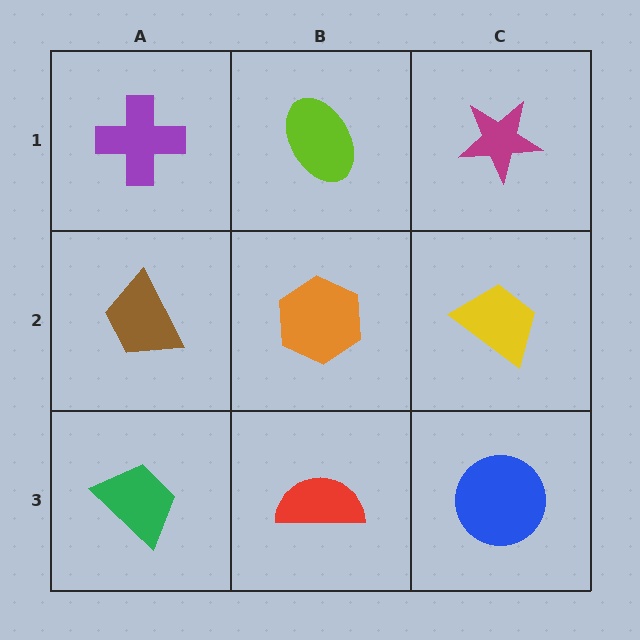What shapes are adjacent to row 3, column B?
An orange hexagon (row 2, column B), a green trapezoid (row 3, column A), a blue circle (row 3, column C).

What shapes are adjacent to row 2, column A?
A purple cross (row 1, column A), a green trapezoid (row 3, column A), an orange hexagon (row 2, column B).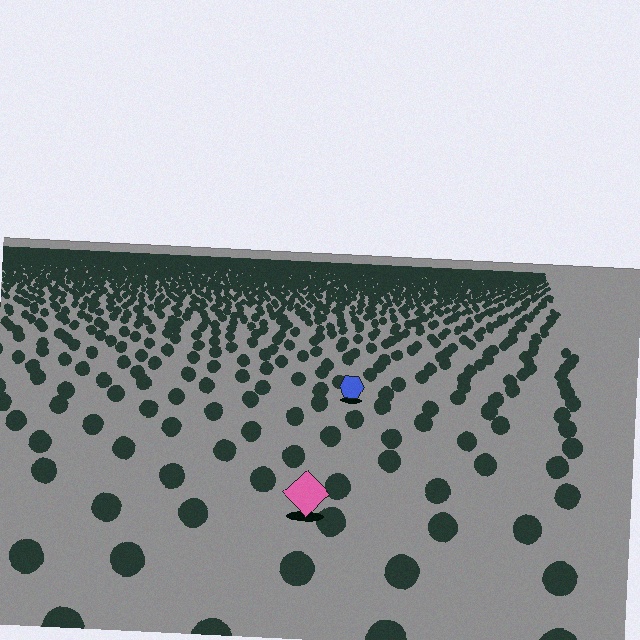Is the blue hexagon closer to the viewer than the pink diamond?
No. The pink diamond is closer — you can tell from the texture gradient: the ground texture is coarser near it.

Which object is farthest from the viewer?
The blue hexagon is farthest from the viewer. It appears smaller and the ground texture around it is denser.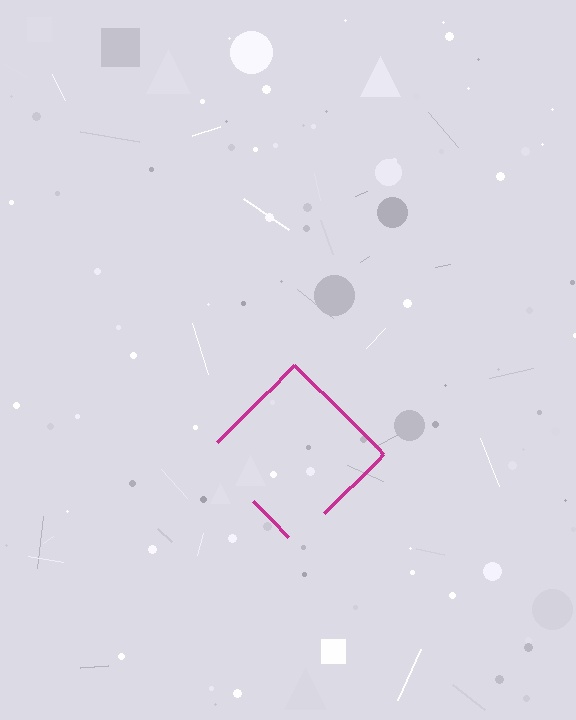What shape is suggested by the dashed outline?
The dashed outline suggests a diamond.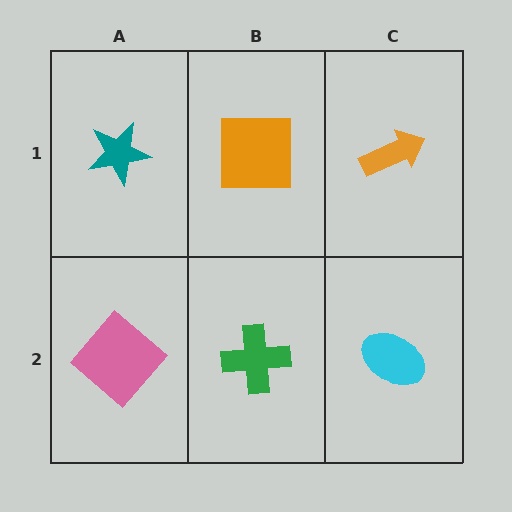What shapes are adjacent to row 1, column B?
A green cross (row 2, column B), a teal star (row 1, column A), an orange arrow (row 1, column C).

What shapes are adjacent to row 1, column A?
A pink diamond (row 2, column A), an orange square (row 1, column B).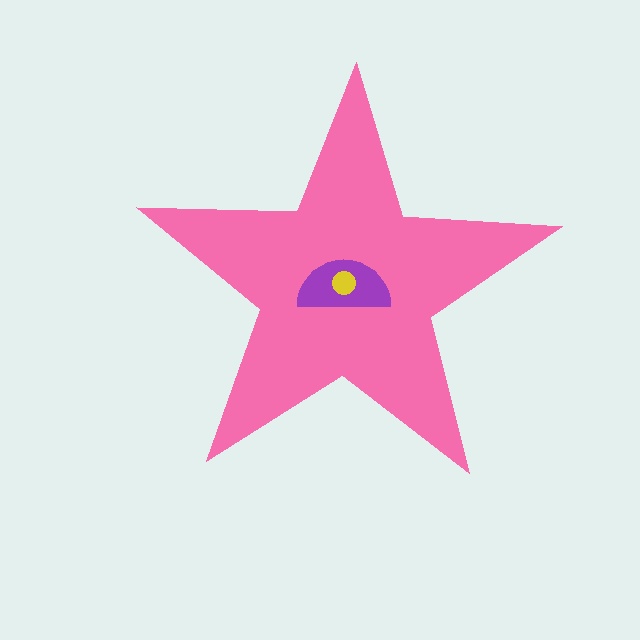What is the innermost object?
The yellow circle.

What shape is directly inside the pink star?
The purple semicircle.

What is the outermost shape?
The pink star.